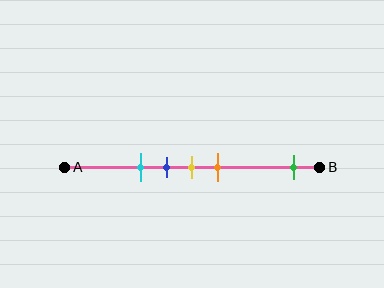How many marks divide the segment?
There are 5 marks dividing the segment.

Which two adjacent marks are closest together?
The blue and yellow marks are the closest adjacent pair.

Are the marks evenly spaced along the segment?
No, the marks are not evenly spaced.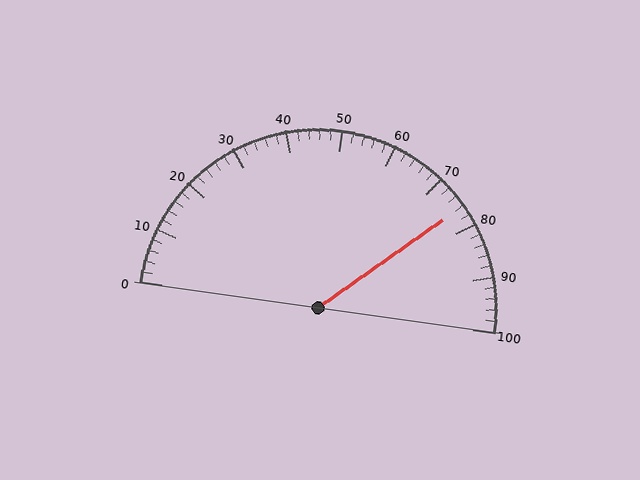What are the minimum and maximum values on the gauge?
The gauge ranges from 0 to 100.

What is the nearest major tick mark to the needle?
The nearest major tick mark is 80.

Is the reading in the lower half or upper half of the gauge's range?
The reading is in the upper half of the range (0 to 100).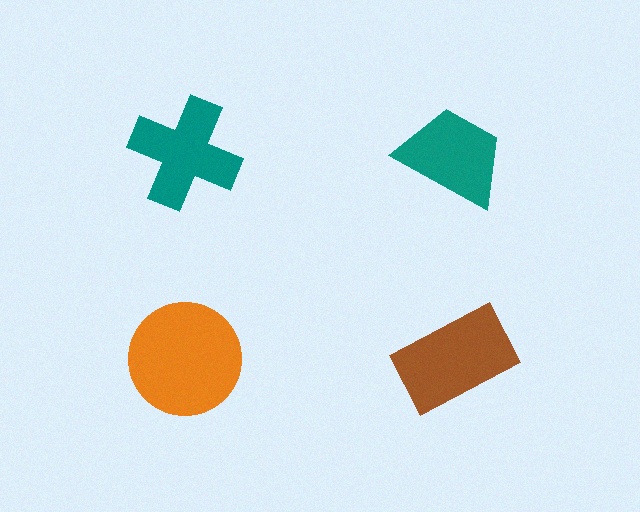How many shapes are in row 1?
2 shapes.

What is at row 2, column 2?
A brown rectangle.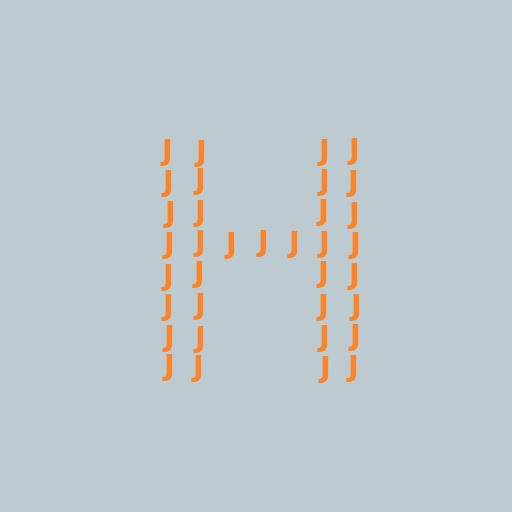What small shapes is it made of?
It is made of small letter J's.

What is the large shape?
The large shape is the letter H.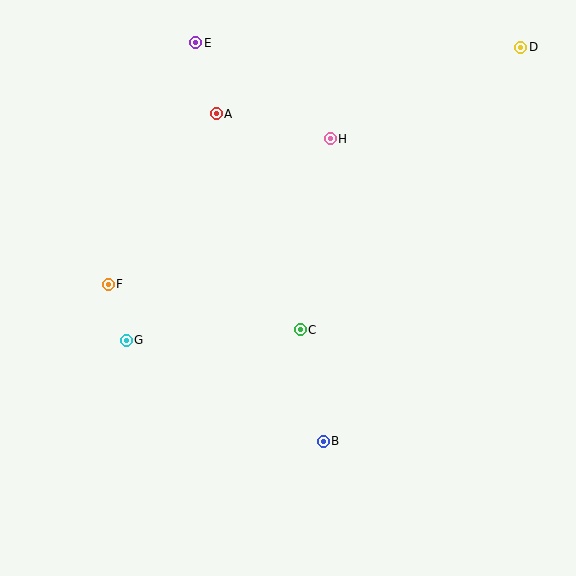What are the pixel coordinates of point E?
Point E is at (196, 43).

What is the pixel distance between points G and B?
The distance between G and B is 221 pixels.